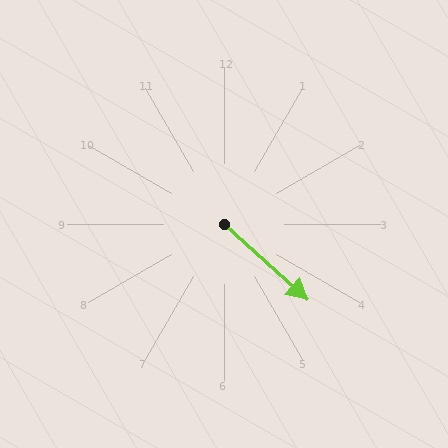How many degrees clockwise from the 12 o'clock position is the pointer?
Approximately 132 degrees.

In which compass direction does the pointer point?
Southeast.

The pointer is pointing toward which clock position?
Roughly 4 o'clock.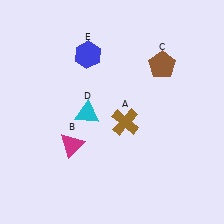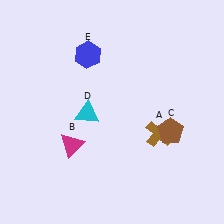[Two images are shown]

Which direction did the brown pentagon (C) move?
The brown pentagon (C) moved down.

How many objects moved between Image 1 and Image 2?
2 objects moved between the two images.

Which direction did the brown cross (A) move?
The brown cross (A) moved right.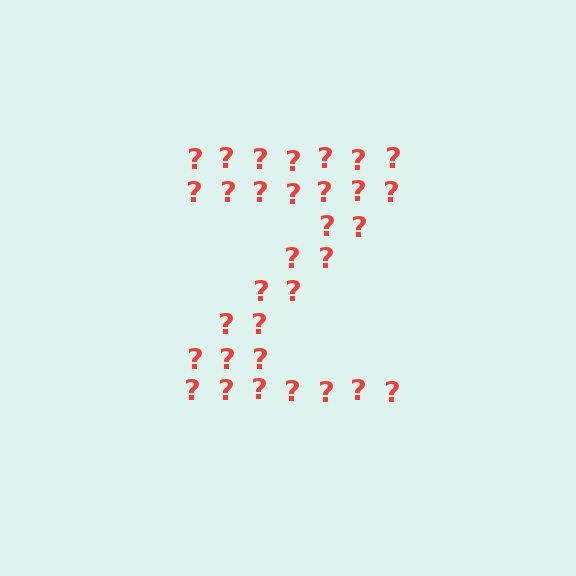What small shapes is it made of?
It is made of small question marks.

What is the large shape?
The large shape is the letter Z.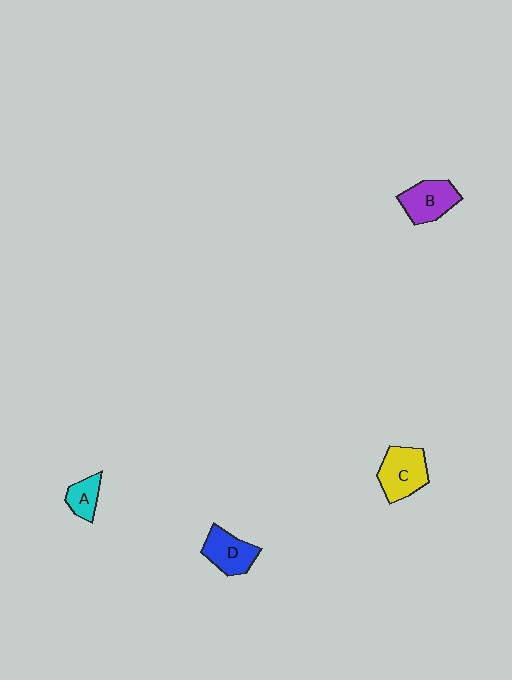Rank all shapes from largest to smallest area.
From largest to smallest: C (yellow), B (purple), D (blue), A (cyan).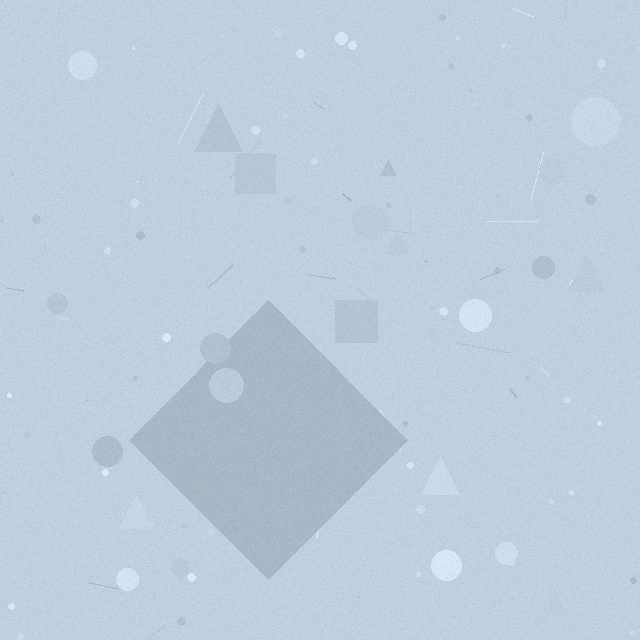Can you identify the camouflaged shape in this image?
The camouflaged shape is a diamond.